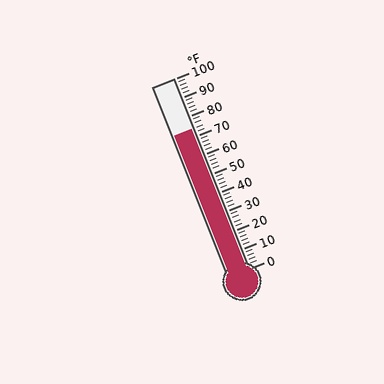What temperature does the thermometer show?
The thermometer shows approximately 74°F.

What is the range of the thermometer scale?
The thermometer scale ranges from 0°F to 100°F.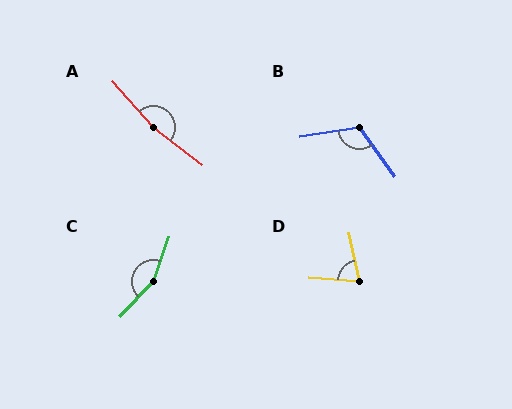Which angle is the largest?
A, at approximately 169 degrees.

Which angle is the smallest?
D, at approximately 74 degrees.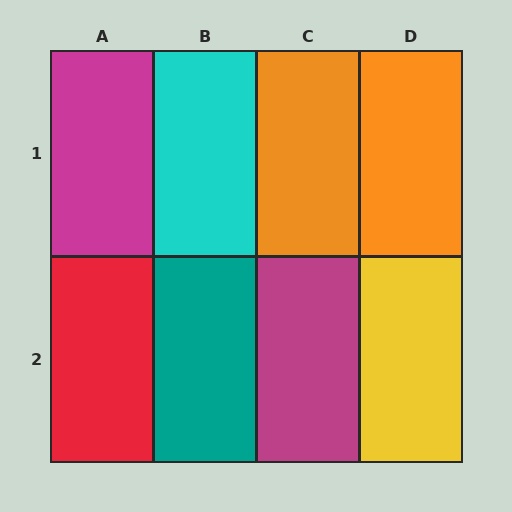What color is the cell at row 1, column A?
Magenta.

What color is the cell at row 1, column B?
Cyan.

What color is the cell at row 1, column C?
Orange.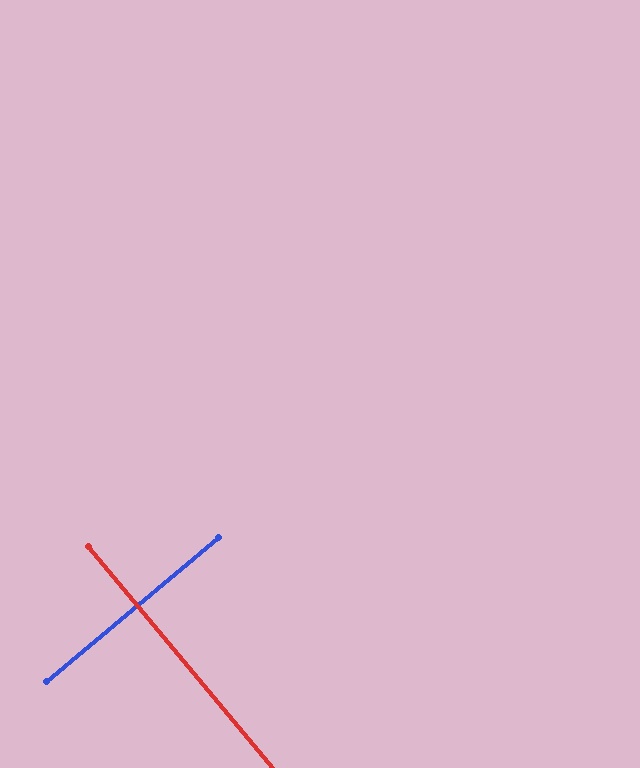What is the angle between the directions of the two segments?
Approximately 90 degrees.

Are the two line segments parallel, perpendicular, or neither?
Perpendicular — they meet at approximately 90°.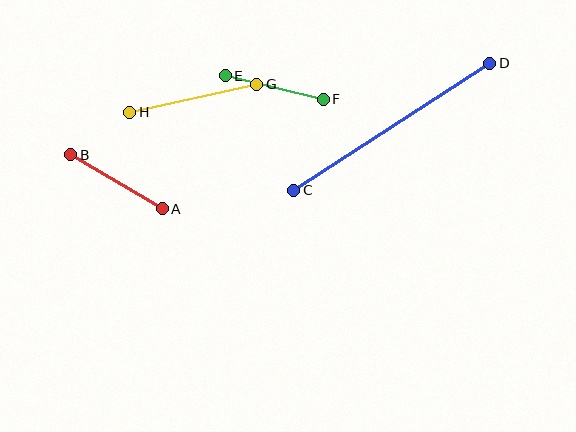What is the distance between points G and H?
The distance is approximately 130 pixels.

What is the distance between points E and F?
The distance is approximately 101 pixels.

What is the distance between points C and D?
The distance is approximately 234 pixels.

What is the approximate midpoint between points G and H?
The midpoint is at approximately (193, 98) pixels.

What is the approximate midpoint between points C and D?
The midpoint is at approximately (392, 127) pixels.